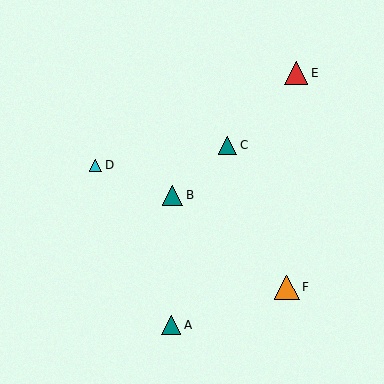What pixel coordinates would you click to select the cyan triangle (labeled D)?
Click at (95, 165) to select the cyan triangle D.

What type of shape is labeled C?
Shape C is a teal triangle.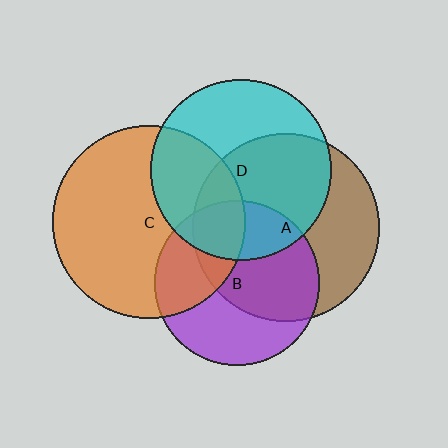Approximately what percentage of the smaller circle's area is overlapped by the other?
Approximately 15%.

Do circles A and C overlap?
Yes.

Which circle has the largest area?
Circle C (orange).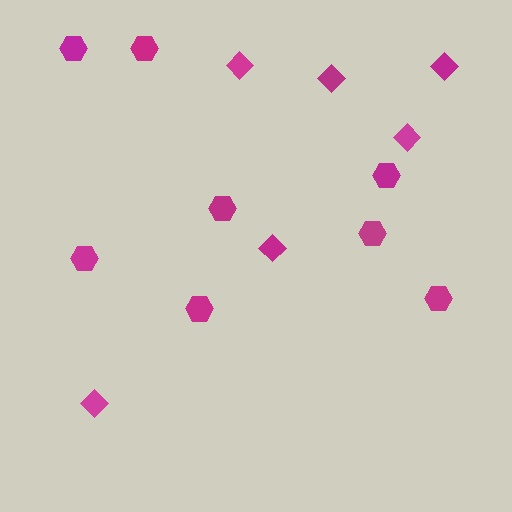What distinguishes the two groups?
There are 2 groups: one group of hexagons (8) and one group of diamonds (6).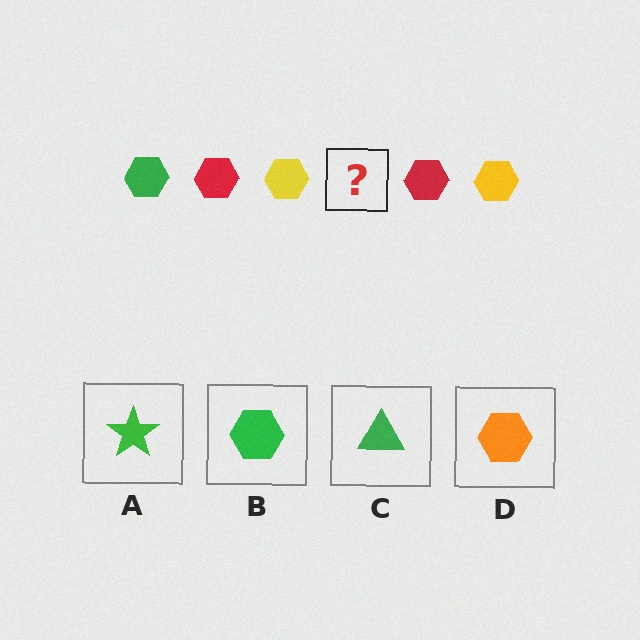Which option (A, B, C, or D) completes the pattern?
B.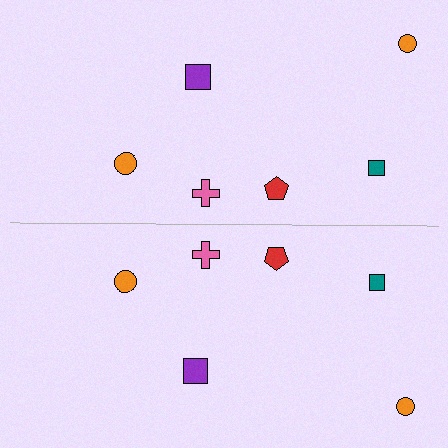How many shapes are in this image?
There are 12 shapes in this image.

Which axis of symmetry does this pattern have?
The pattern has a horizontal axis of symmetry running through the center of the image.